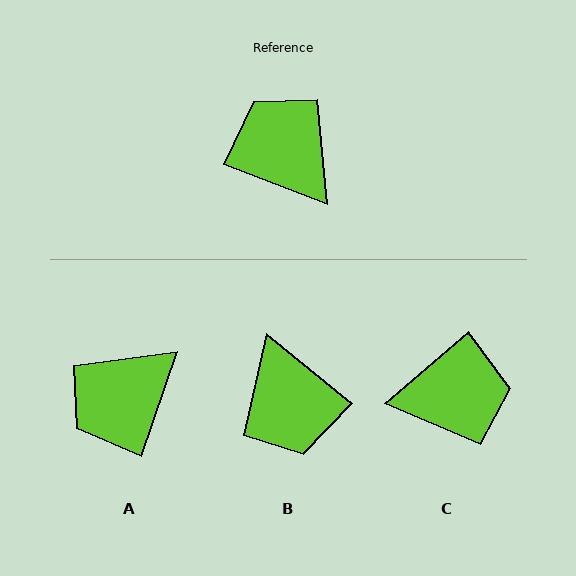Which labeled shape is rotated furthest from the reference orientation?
B, about 162 degrees away.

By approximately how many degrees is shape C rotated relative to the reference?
Approximately 119 degrees clockwise.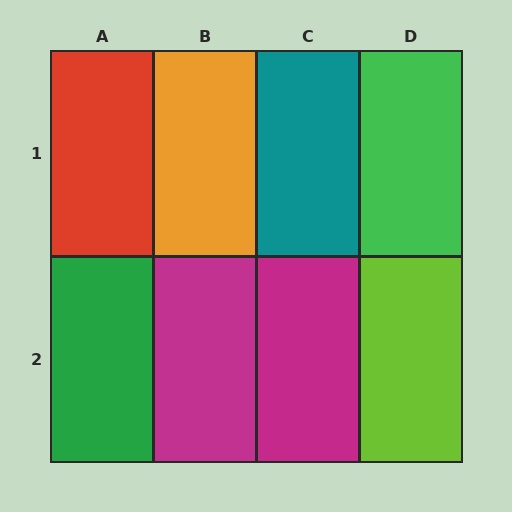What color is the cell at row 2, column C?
Magenta.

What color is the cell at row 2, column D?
Lime.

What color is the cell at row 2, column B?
Magenta.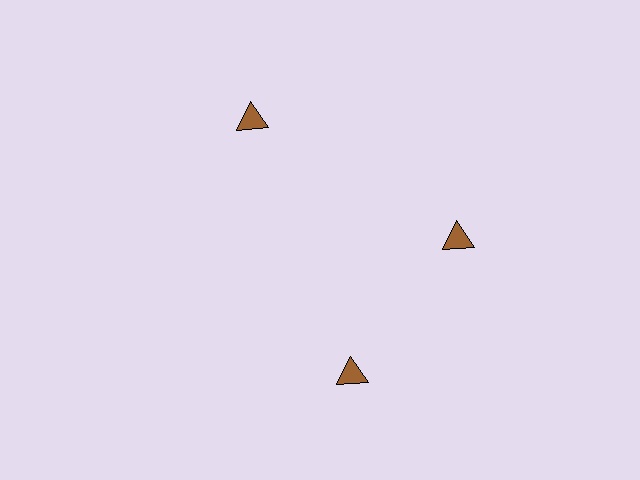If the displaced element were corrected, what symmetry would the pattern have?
It would have 3-fold rotational symmetry — the pattern would map onto itself every 120 degrees.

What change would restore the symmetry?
The symmetry would be restored by rotating it back into even spacing with its neighbors so that all 3 triangles sit at equal angles and equal distance from the center.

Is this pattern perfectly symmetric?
No. The 3 brown triangles are arranged in a ring, but one element near the 7 o'clock position is rotated out of alignment along the ring, breaking the 3-fold rotational symmetry.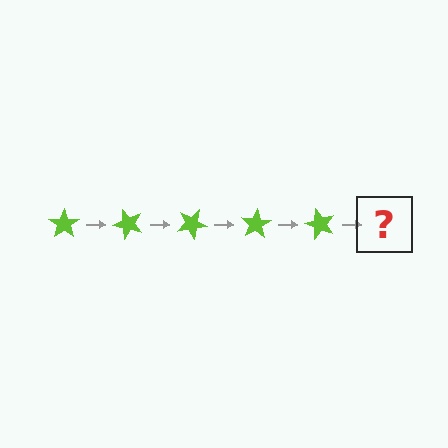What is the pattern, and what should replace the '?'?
The pattern is that the star rotates 50 degrees each step. The '?' should be a lime star rotated 250 degrees.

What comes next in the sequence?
The next element should be a lime star rotated 250 degrees.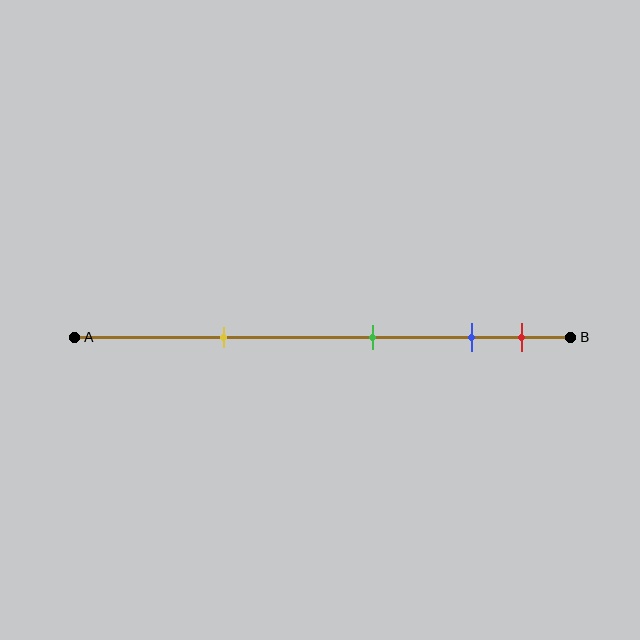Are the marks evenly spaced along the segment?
No, the marks are not evenly spaced.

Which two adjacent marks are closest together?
The blue and red marks are the closest adjacent pair.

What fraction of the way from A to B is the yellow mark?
The yellow mark is approximately 30% (0.3) of the way from A to B.